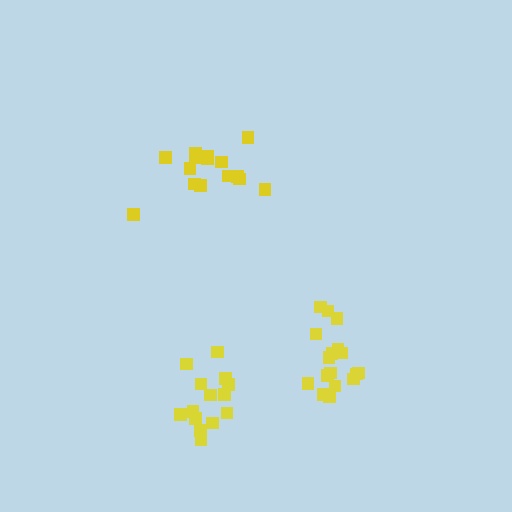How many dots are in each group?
Group 1: 17 dots, Group 2: 15 dots, Group 3: 14 dots (46 total).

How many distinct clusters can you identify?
There are 3 distinct clusters.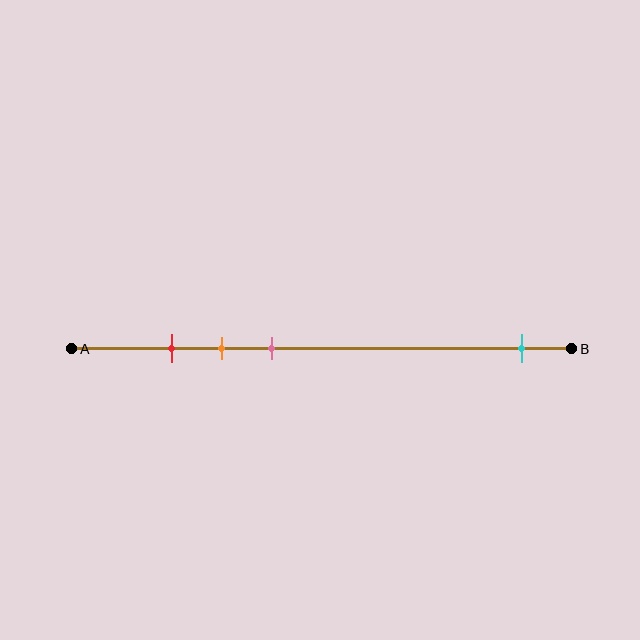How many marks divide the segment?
There are 4 marks dividing the segment.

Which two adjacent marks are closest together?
The red and orange marks are the closest adjacent pair.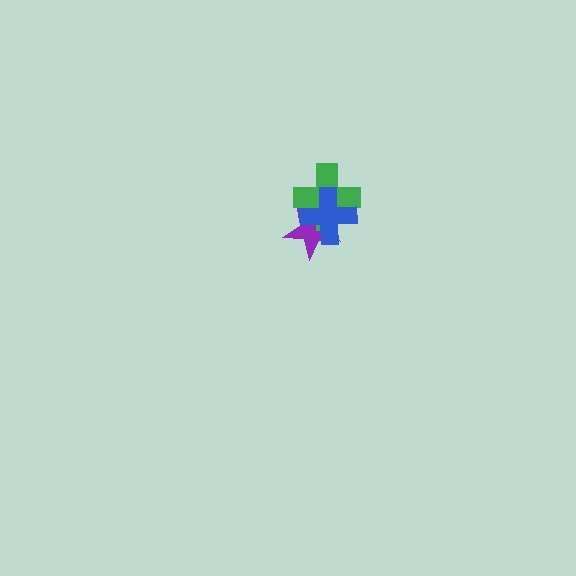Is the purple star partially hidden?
Yes, it is partially covered by another shape.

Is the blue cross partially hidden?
No, no other shape covers it.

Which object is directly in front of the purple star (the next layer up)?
The green cross is directly in front of the purple star.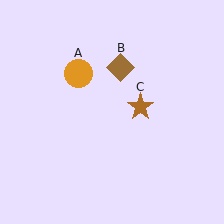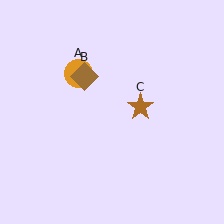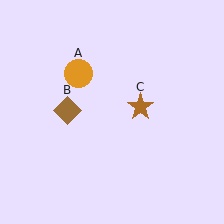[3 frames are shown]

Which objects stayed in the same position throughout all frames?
Orange circle (object A) and brown star (object C) remained stationary.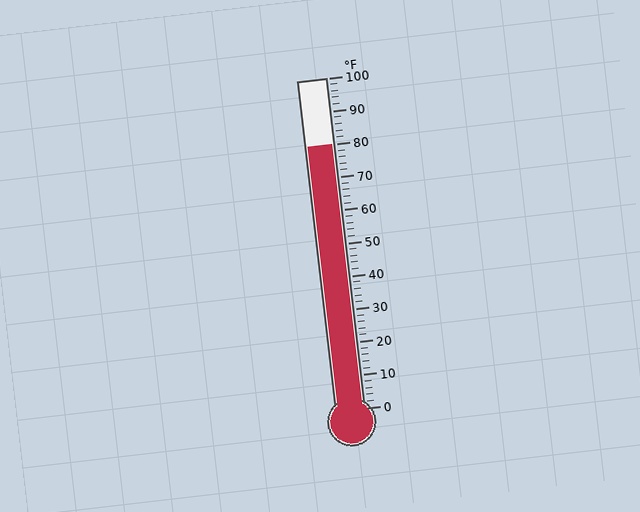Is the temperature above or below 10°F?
The temperature is above 10°F.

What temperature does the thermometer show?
The thermometer shows approximately 80°F.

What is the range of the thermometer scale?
The thermometer scale ranges from 0°F to 100°F.